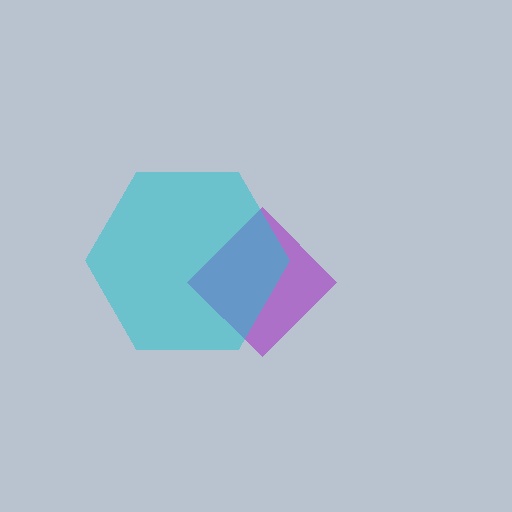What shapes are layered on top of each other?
The layered shapes are: a purple diamond, a cyan hexagon.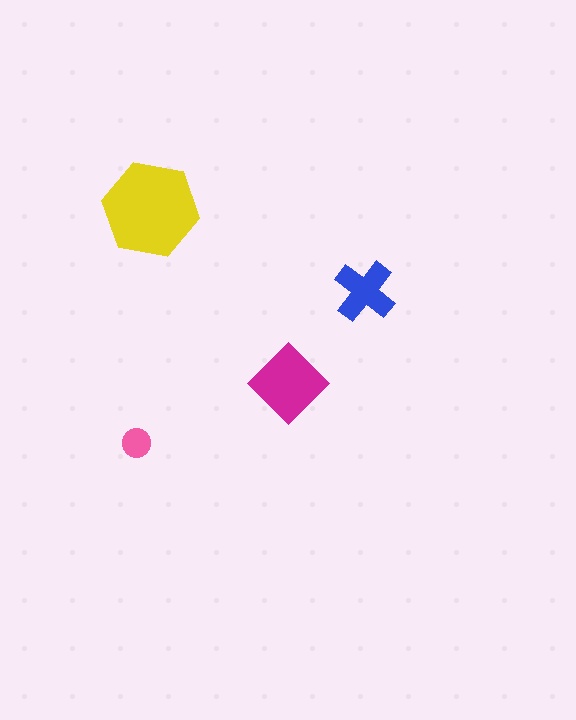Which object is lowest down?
The pink circle is bottommost.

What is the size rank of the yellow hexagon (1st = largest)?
1st.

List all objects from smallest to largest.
The pink circle, the blue cross, the magenta diamond, the yellow hexagon.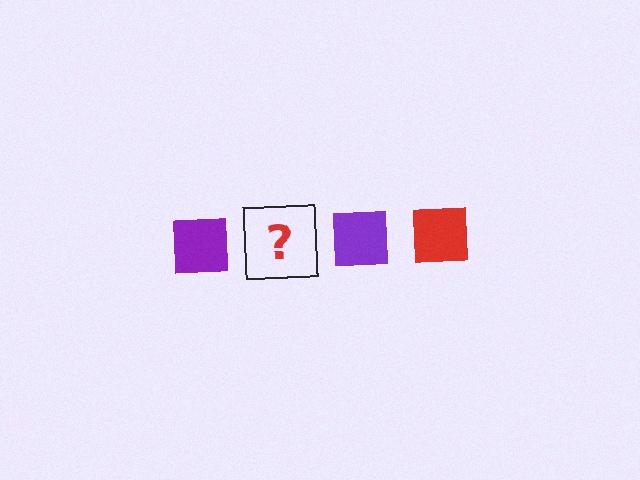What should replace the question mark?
The question mark should be replaced with a red square.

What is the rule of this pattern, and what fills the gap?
The rule is that the pattern cycles through purple, red squares. The gap should be filled with a red square.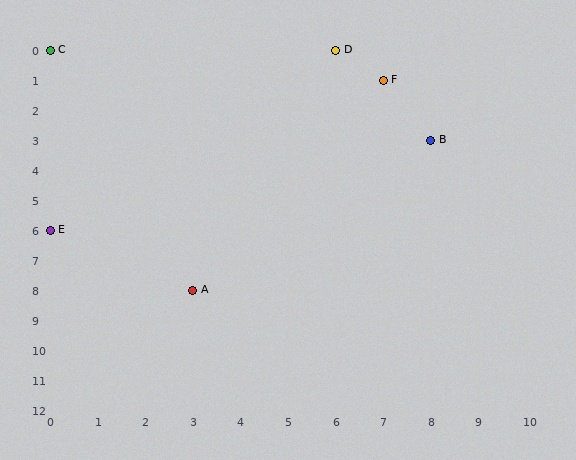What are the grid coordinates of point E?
Point E is at grid coordinates (0, 6).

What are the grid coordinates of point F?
Point F is at grid coordinates (7, 1).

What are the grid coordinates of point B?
Point B is at grid coordinates (8, 3).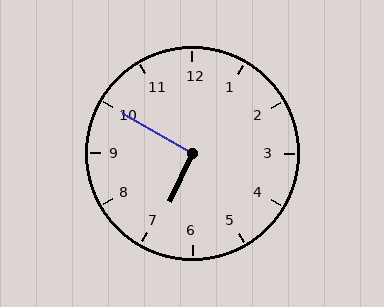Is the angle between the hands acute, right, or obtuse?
It is right.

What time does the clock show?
6:50.